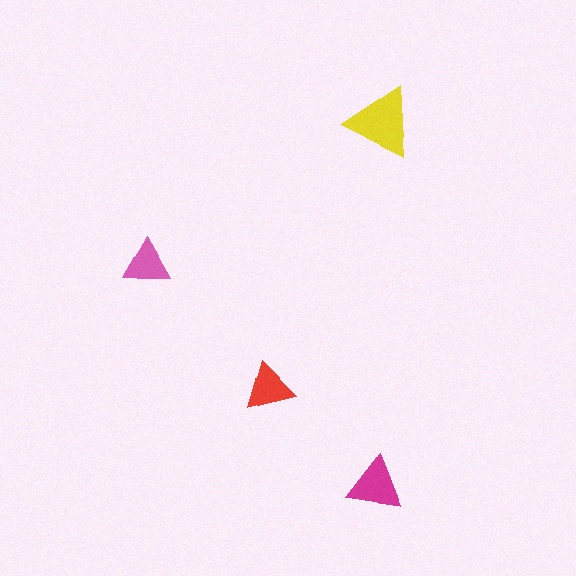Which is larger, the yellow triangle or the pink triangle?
The yellow one.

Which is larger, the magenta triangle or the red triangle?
The magenta one.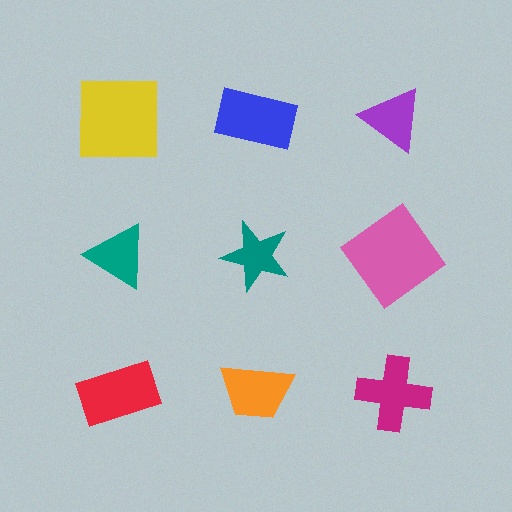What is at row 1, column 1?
A yellow square.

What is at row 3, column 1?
A red rectangle.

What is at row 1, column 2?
A blue rectangle.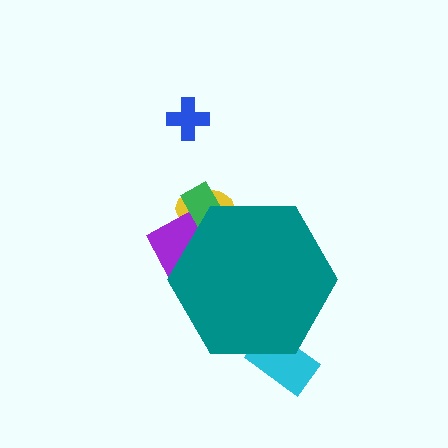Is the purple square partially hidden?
Yes, the purple square is partially hidden behind the teal hexagon.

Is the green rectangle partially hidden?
Yes, the green rectangle is partially hidden behind the teal hexagon.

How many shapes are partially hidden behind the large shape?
4 shapes are partially hidden.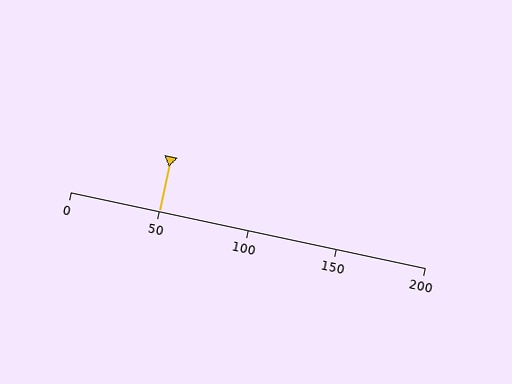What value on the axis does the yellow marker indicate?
The marker indicates approximately 50.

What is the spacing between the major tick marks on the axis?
The major ticks are spaced 50 apart.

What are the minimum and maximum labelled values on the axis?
The axis runs from 0 to 200.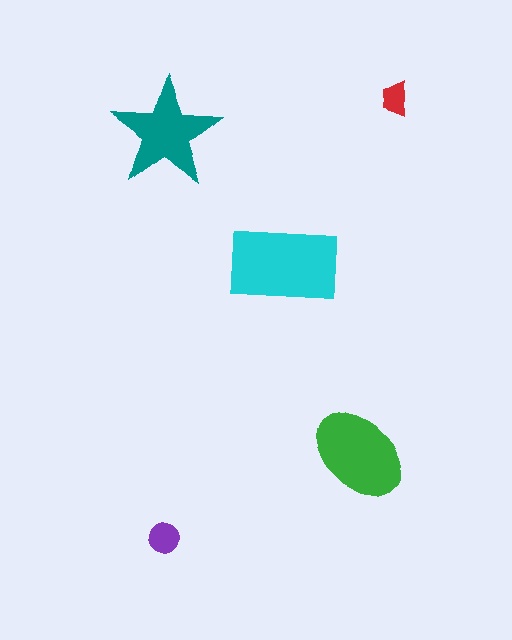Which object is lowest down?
The purple circle is bottommost.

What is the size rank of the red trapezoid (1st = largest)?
5th.